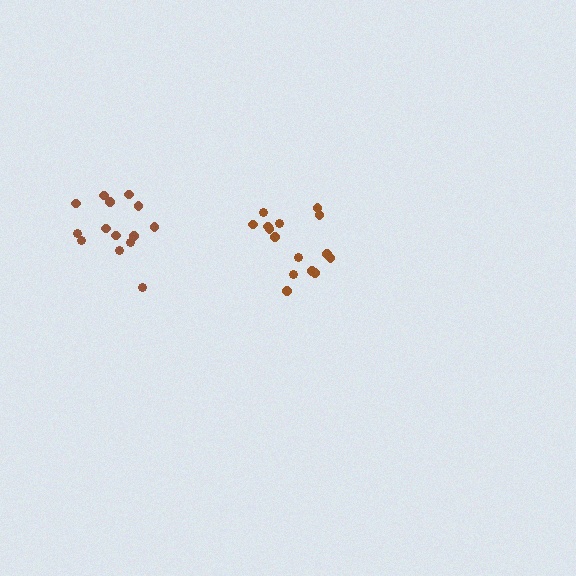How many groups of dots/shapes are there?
There are 2 groups.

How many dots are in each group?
Group 1: 14 dots, Group 2: 15 dots (29 total).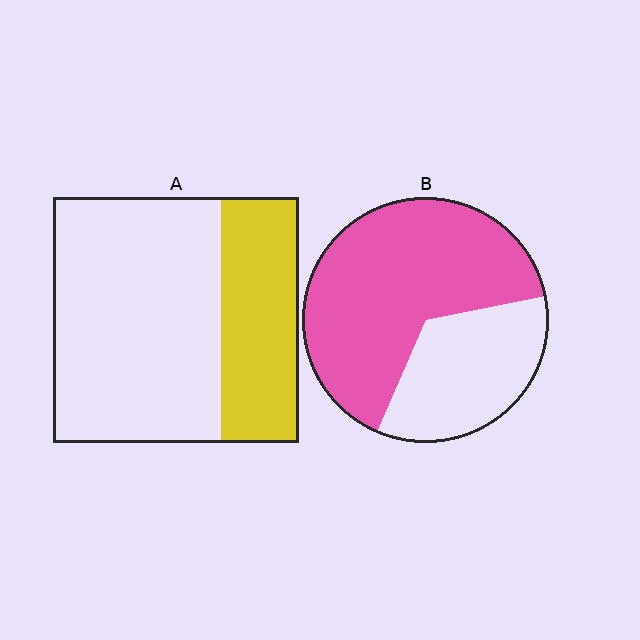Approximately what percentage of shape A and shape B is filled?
A is approximately 30% and B is approximately 65%.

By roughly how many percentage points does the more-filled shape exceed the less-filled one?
By roughly 35 percentage points (B over A).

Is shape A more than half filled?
No.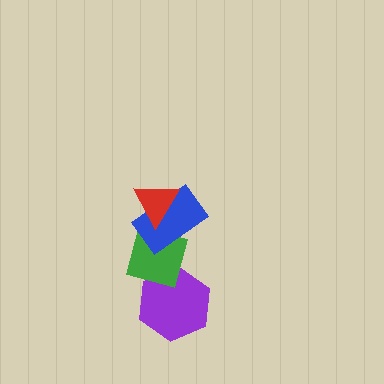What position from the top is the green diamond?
The green diamond is 3rd from the top.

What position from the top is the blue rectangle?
The blue rectangle is 2nd from the top.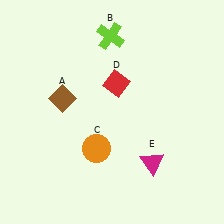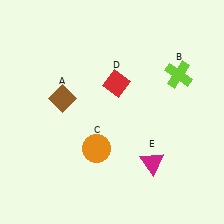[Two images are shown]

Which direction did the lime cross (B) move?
The lime cross (B) moved right.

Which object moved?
The lime cross (B) moved right.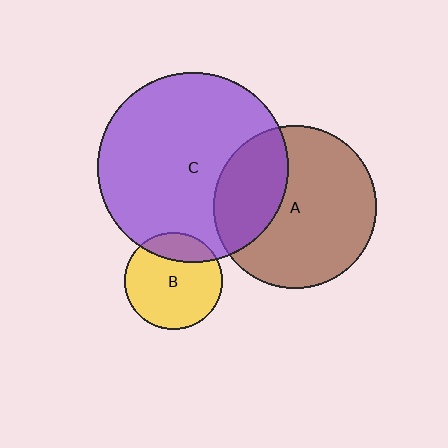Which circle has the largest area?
Circle C (purple).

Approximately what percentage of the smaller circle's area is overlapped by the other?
Approximately 30%.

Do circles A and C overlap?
Yes.